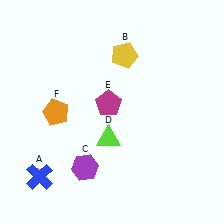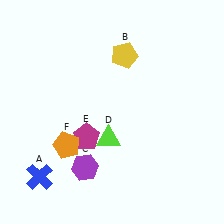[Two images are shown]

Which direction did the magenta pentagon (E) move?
The magenta pentagon (E) moved down.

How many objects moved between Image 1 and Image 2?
2 objects moved between the two images.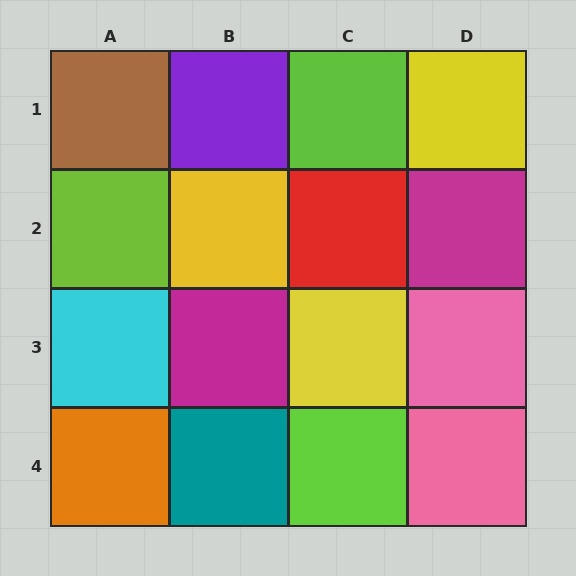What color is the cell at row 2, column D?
Magenta.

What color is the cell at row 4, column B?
Teal.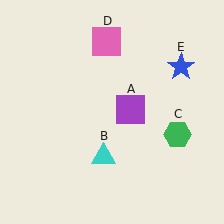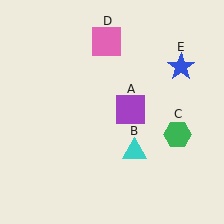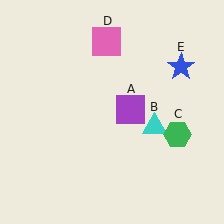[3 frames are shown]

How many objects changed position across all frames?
1 object changed position: cyan triangle (object B).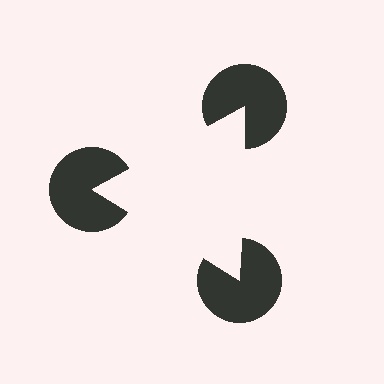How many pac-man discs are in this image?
There are 3 — one at each vertex of the illusory triangle.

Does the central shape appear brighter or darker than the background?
It typically appears slightly brighter than the background, even though no actual brightness change is drawn.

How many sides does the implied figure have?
3 sides.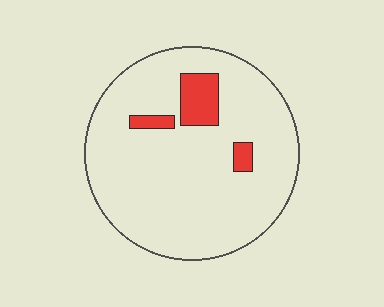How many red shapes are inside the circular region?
3.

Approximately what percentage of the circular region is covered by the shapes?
Approximately 10%.